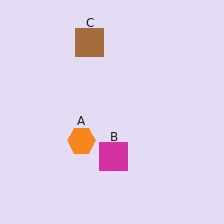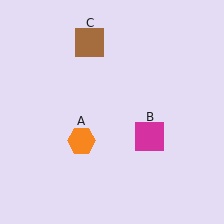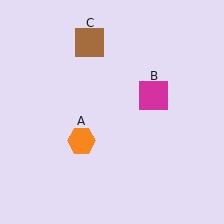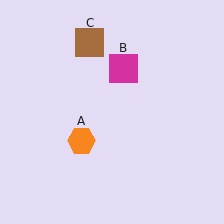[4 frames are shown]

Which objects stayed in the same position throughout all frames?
Orange hexagon (object A) and brown square (object C) remained stationary.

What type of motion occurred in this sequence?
The magenta square (object B) rotated counterclockwise around the center of the scene.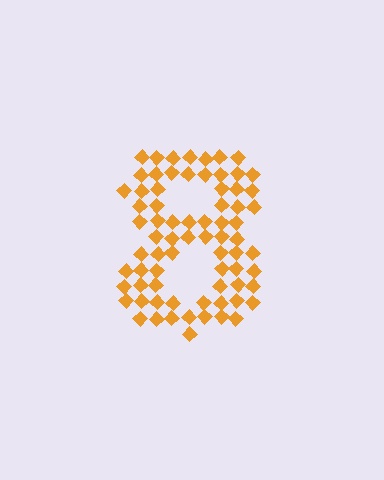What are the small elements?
The small elements are diamonds.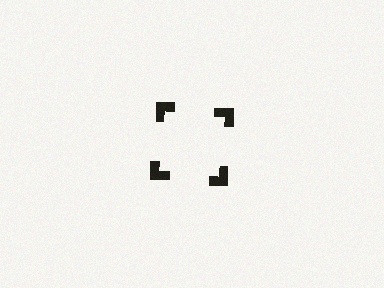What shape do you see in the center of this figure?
An illusory square — its edges are inferred from the aligned wedge cuts in the notched squares, not physically drawn.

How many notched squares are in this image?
There are 4 — one at each vertex of the illusory square.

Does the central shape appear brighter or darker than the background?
It typically appears slightly brighter than the background, even though no actual brightness change is drawn.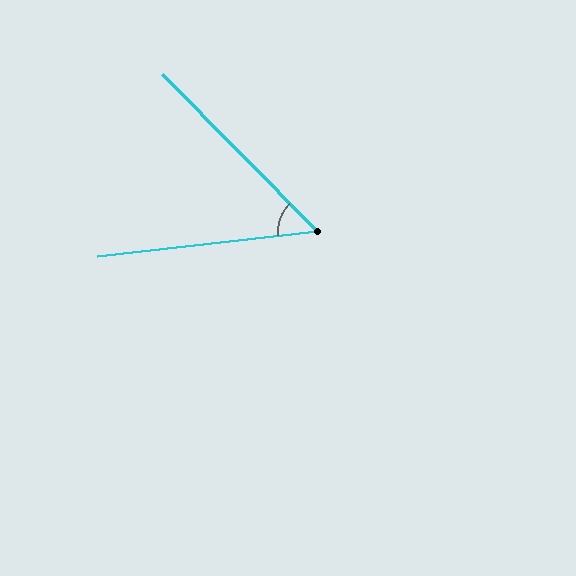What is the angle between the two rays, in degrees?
Approximately 52 degrees.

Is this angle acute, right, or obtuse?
It is acute.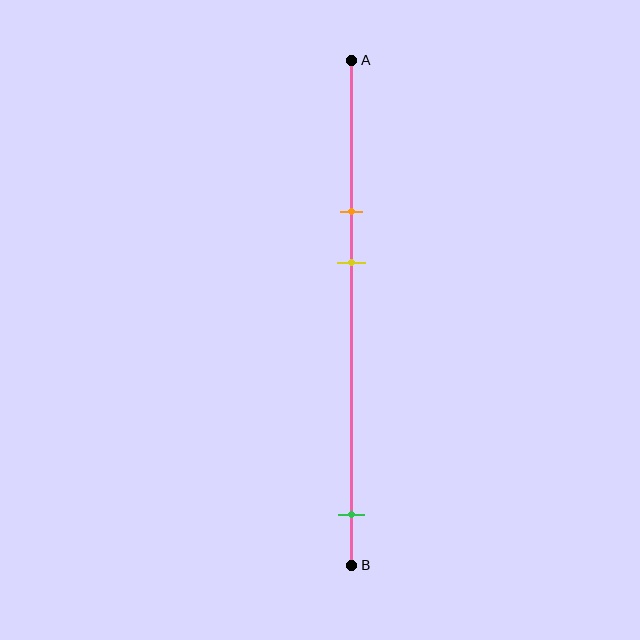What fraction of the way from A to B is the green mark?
The green mark is approximately 90% (0.9) of the way from A to B.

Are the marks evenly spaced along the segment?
No, the marks are not evenly spaced.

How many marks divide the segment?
There are 3 marks dividing the segment.